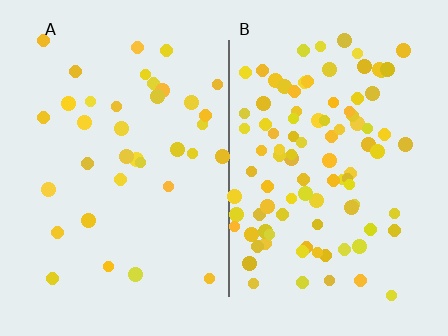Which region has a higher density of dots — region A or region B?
B (the right).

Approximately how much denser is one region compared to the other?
Approximately 2.7× — region B over region A.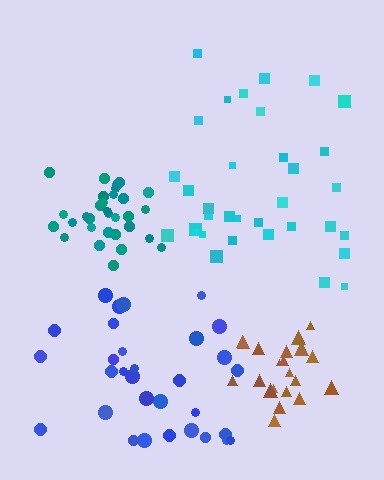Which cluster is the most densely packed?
Teal.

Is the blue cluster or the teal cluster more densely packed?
Teal.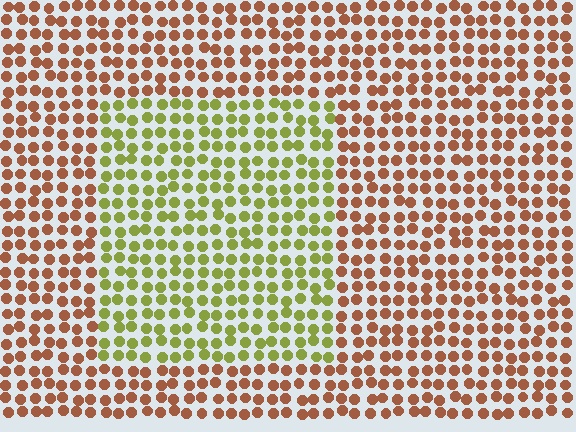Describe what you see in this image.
The image is filled with small brown elements in a uniform arrangement. A rectangle-shaped region is visible where the elements are tinted to a slightly different hue, forming a subtle color boundary.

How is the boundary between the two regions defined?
The boundary is defined purely by a slight shift in hue (about 59 degrees). Spacing, size, and orientation are identical on both sides.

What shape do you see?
I see a rectangle.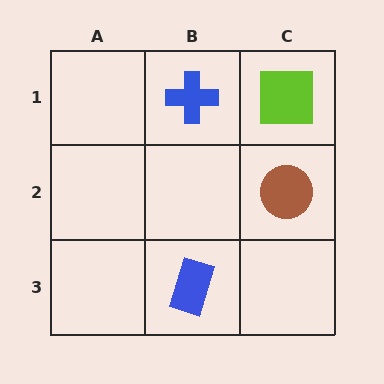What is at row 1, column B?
A blue cross.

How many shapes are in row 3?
1 shape.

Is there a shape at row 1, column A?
No, that cell is empty.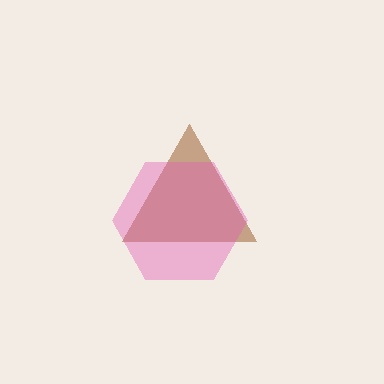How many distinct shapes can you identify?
There are 2 distinct shapes: a brown triangle, a pink hexagon.